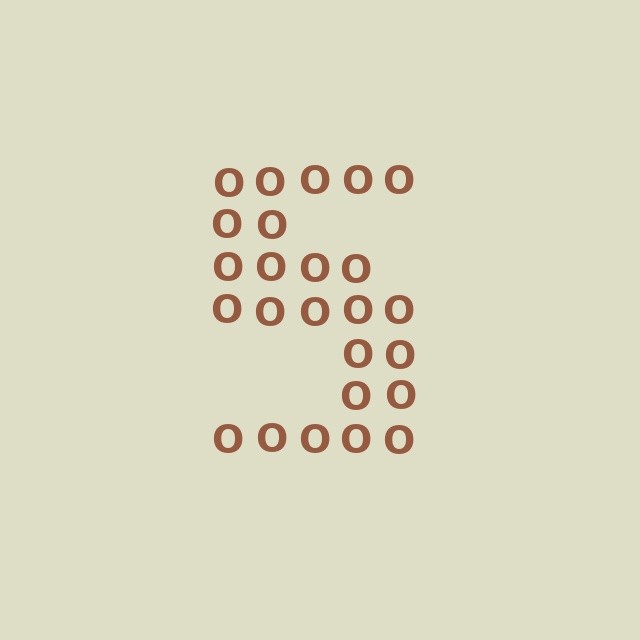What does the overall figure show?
The overall figure shows the digit 5.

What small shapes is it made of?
It is made of small letter O's.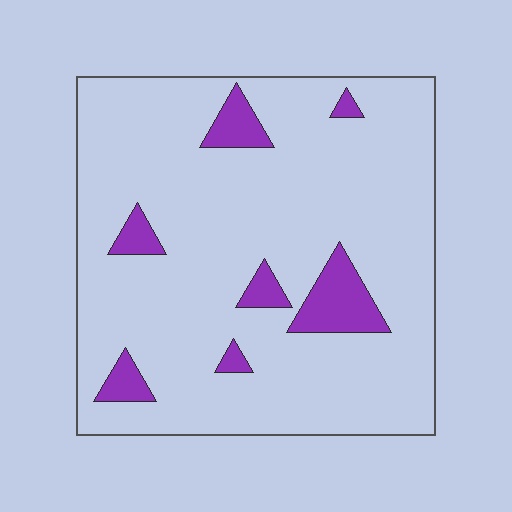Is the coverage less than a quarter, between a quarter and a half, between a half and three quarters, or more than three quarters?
Less than a quarter.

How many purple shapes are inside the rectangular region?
7.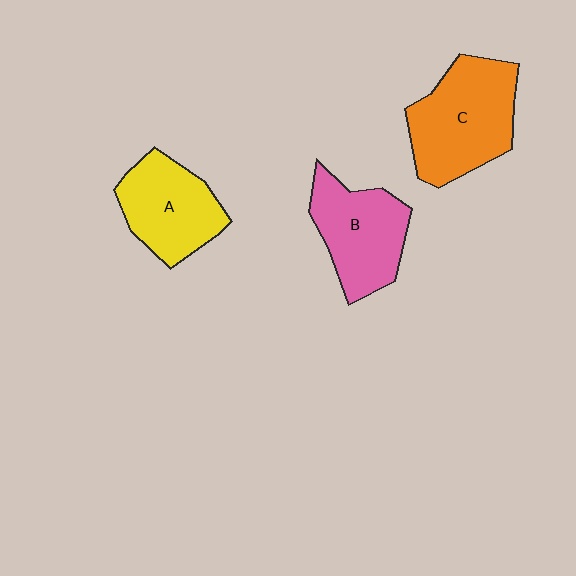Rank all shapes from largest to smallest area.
From largest to smallest: C (orange), B (pink), A (yellow).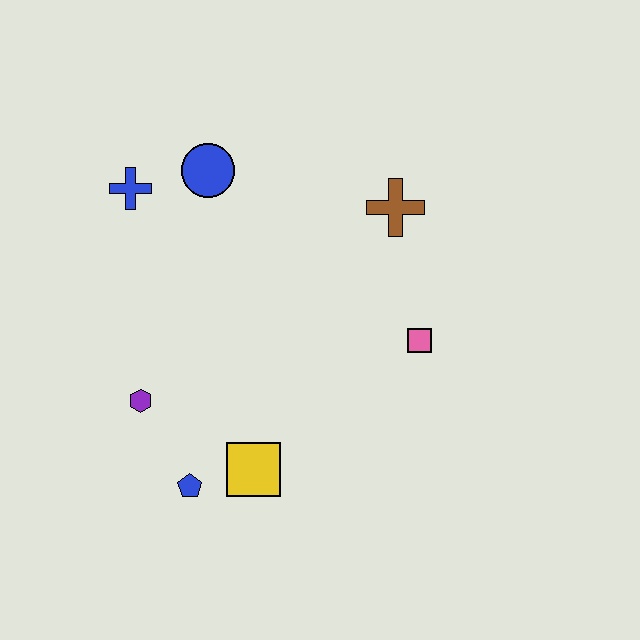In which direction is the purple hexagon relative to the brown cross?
The purple hexagon is to the left of the brown cross.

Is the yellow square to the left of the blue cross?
No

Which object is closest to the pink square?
The brown cross is closest to the pink square.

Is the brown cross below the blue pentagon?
No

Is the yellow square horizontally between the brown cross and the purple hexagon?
Yes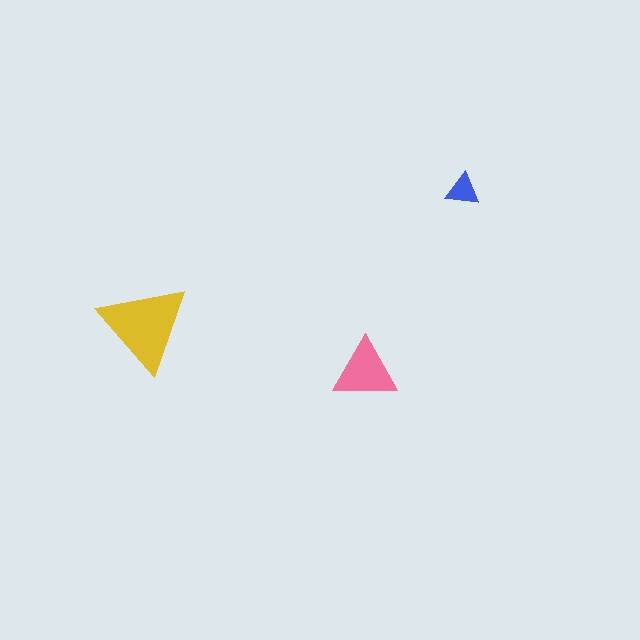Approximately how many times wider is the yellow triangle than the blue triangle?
About 2.5 times wider.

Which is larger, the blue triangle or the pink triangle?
The pink one.